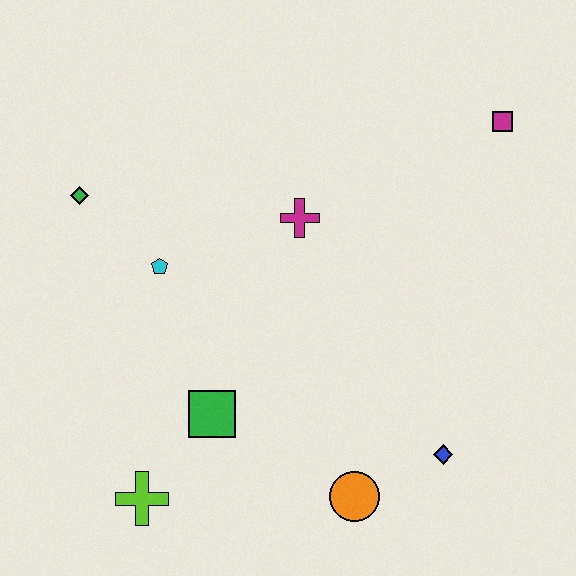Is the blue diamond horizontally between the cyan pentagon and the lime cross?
No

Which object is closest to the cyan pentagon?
The green diamond is closest to the cyan pentagon.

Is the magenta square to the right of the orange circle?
Yes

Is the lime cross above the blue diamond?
No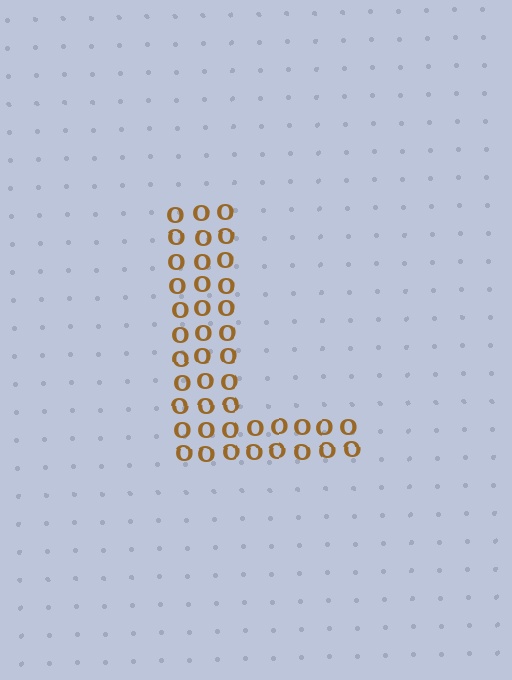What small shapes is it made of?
It is made of small letter O's.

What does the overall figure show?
The overall figure shows the letter L.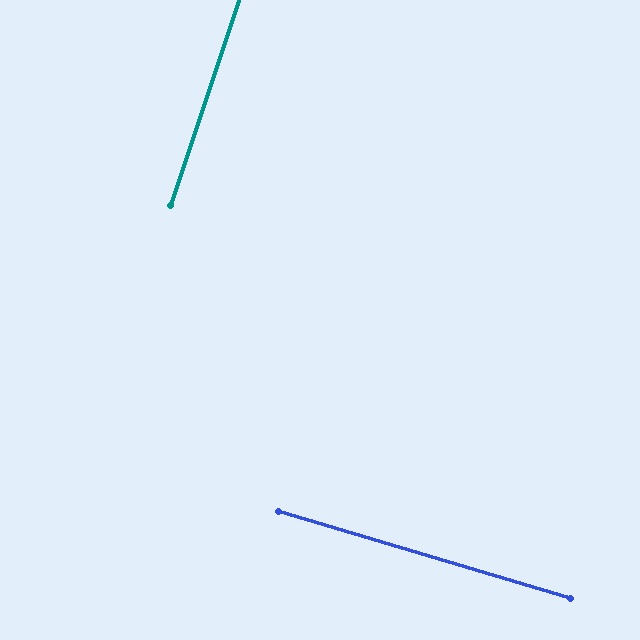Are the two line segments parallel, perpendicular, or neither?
Perpendicular — they meet at approximately 88°.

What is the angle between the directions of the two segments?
Approximately 88 degrees.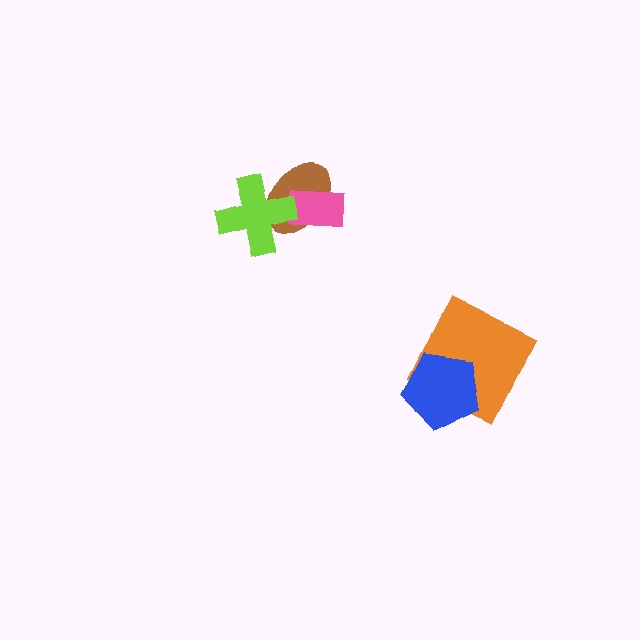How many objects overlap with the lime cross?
2 objects overlap with the lime cross.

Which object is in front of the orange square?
The blue pentagon is in front of the orange square.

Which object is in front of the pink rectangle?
The lime cross is in front of the pink rectangle.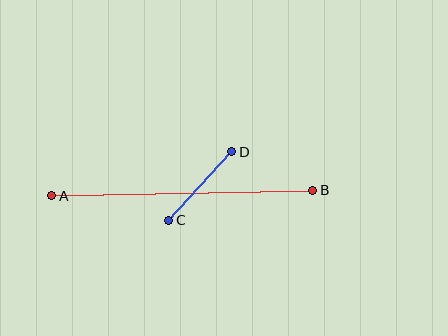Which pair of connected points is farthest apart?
Points A and B are farthest apart.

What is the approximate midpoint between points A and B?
The midpoint is at approximately (182, 193) pixels.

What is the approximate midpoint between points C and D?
The midpoint is at approximately (200, 186) pixels.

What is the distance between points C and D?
The distance is approximately 93 pixels.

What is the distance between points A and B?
The distance is approximately 261 pixels.